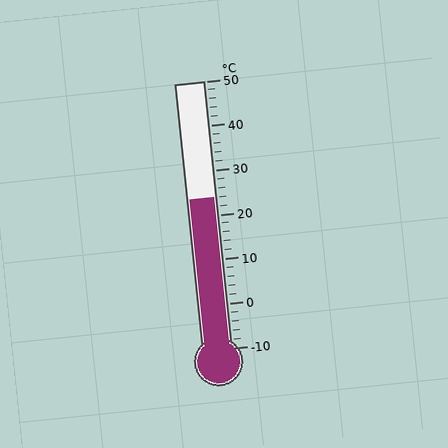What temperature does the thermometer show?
The thermometer shows approximately 24°C.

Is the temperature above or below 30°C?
The temperature is below 30°C.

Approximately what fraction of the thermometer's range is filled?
The thermometer is filled to approximately 55% of its range.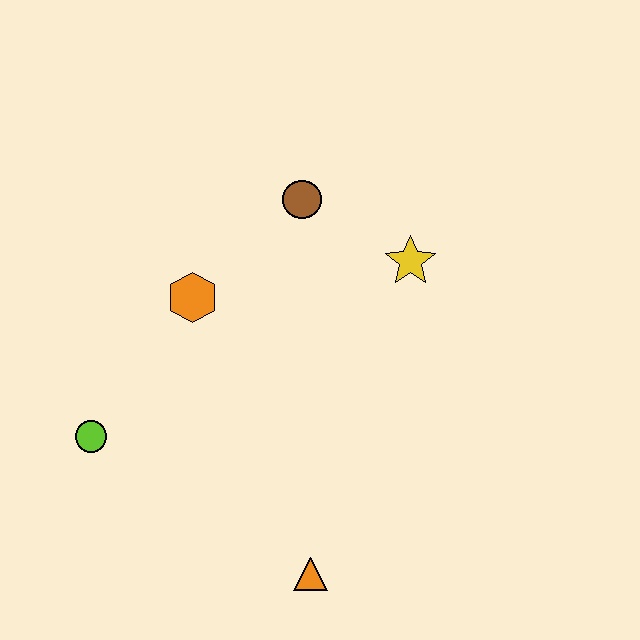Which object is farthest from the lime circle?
The yellow star is farthest from the lime circle.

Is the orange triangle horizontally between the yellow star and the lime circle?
Yes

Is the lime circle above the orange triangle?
Yes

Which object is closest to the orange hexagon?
The brown circle is closest to the orange hexagon.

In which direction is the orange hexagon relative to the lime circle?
The orange hexagon is above the lime circle.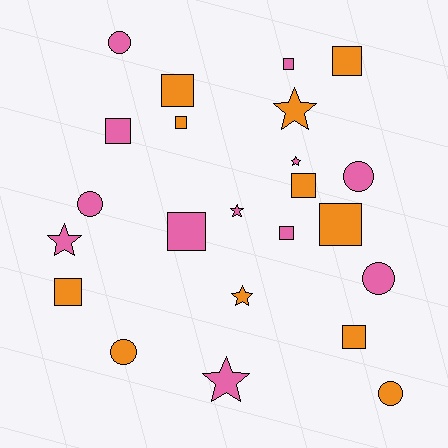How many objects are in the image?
There are 23 objects.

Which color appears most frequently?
Pink, with 12 objects.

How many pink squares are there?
There are 4 pink squares.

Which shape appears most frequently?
Square, with 11 objects.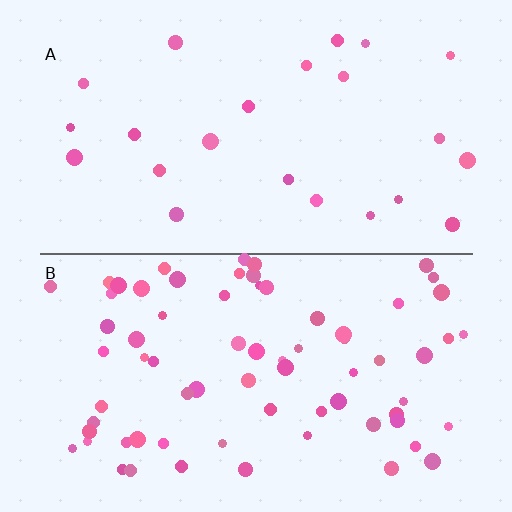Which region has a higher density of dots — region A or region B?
B (the bottom).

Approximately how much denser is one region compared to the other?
Approximately 3.0× — region B over region A.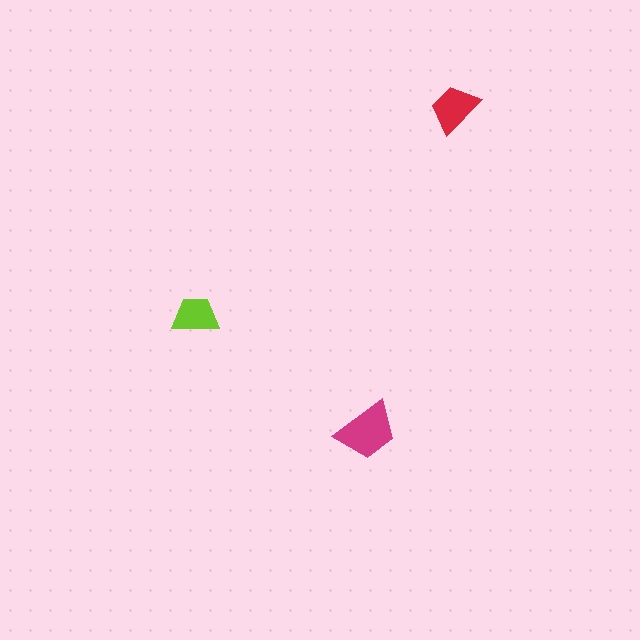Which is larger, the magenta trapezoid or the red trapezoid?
The magenta one.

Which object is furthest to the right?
The red trapezoid is rightmost.